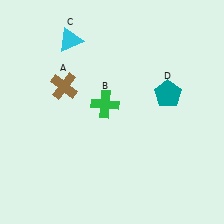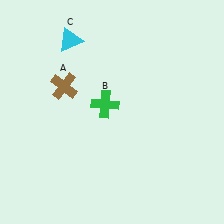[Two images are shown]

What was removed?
The teal pentagon (D) was removed in Image 2.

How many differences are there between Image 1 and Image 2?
There is 1 difference between the two images.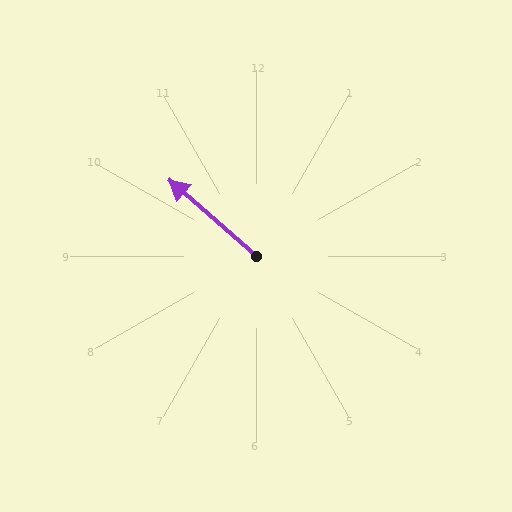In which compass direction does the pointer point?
Northwest.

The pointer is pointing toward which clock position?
Roughly 10 o'clock.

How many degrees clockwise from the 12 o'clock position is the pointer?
Approximately 311 degrees.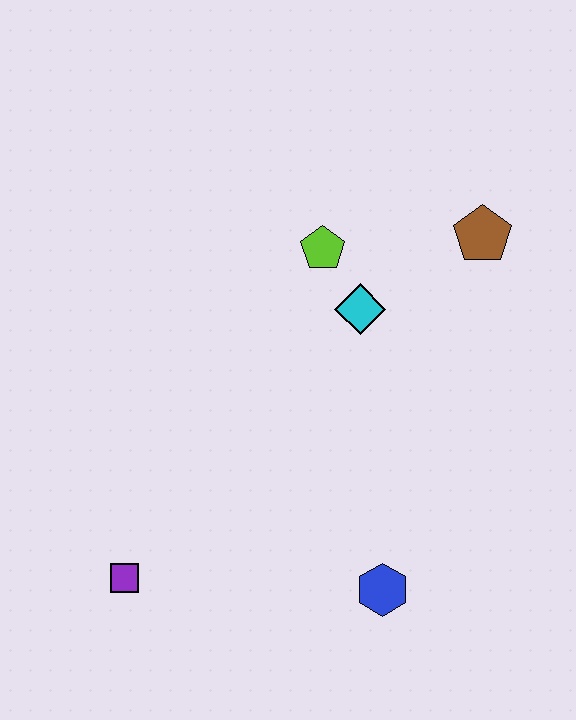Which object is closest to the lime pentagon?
The cyan diamond is closest to the lime pentagon.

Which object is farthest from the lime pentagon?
The purple square is farthest from the lime pentagon.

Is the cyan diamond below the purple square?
No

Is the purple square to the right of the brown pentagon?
No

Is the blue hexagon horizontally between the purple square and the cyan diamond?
No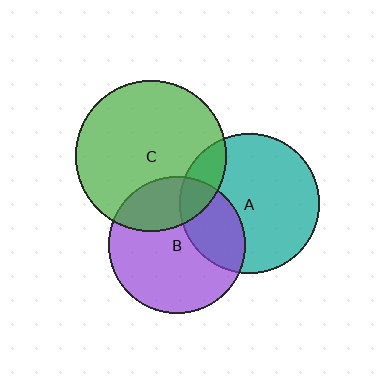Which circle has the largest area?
Circle C (green).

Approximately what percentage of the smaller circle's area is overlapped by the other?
Approximately 15%.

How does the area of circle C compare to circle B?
Approximately 1.2 times.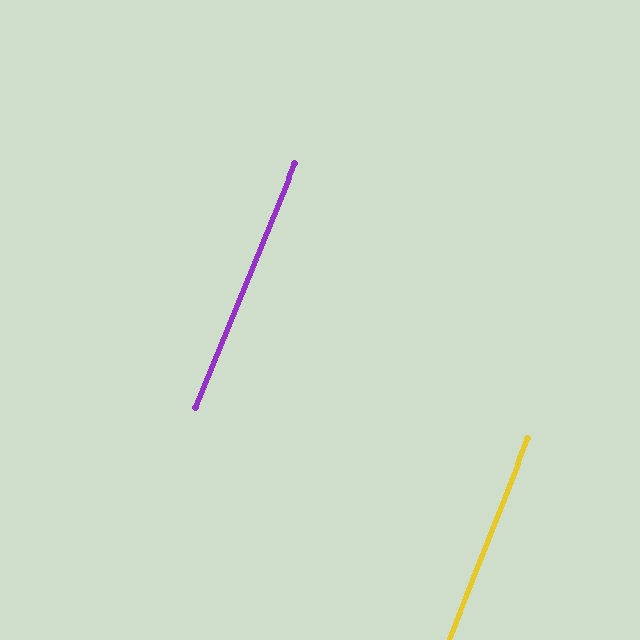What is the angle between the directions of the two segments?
Approximately 1 degree.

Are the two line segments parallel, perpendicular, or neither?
Parallel — their directions differ by only 0.7°.